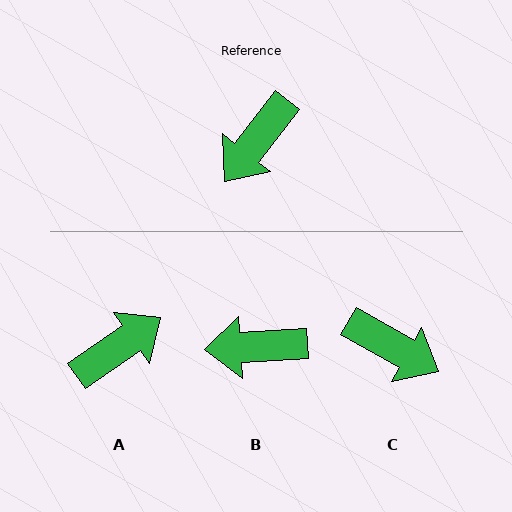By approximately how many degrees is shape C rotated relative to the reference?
Approximately 99 degrees counter-clockwise.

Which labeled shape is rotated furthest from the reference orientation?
A, about 163 degrees away.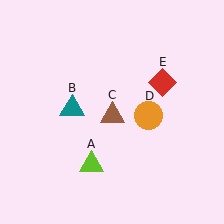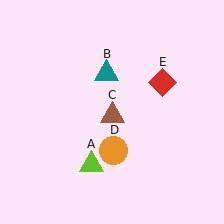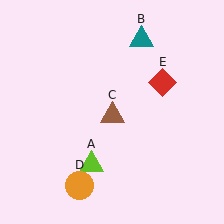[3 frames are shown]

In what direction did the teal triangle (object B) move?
The teal triangle (object B) moved up and to the right.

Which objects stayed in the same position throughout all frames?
Lime triangle (object A) and brown triangle (object C) and red diamond (object E) remained stationary.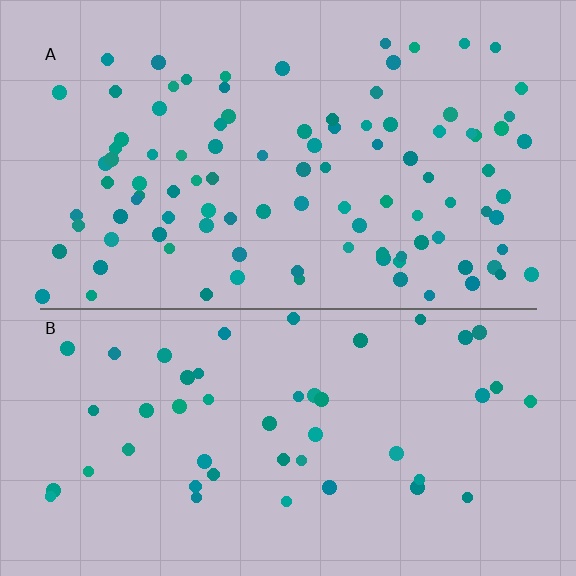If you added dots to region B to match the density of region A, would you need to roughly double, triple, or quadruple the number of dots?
Approximately double.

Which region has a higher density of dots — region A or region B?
A (the top).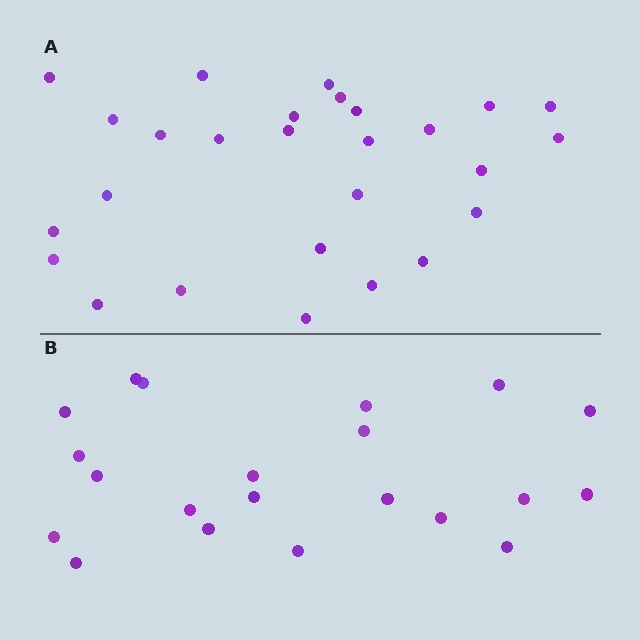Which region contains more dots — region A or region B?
Region A (the top region) has more dots.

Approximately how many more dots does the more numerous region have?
Region A has about 6 more dots than region B.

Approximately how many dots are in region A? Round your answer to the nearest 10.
About 30 dots. (The exact count is 27, which rounds to 30.)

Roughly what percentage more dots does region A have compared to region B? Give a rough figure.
About 30% more.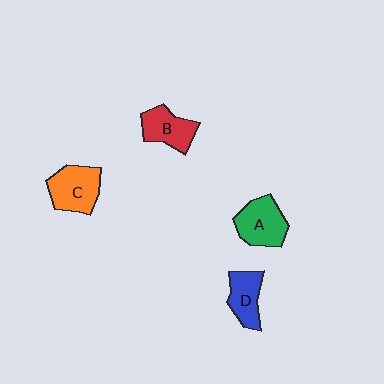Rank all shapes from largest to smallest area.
From largest to smallest: C (orange), A (green), B (red), D (blue).